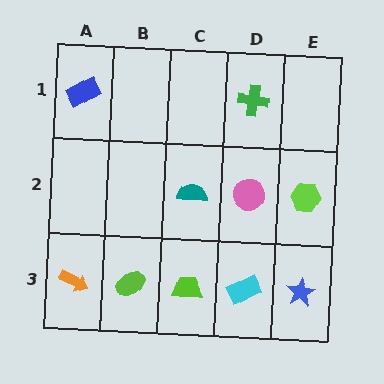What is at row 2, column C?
A teal semicircle.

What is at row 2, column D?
A pink circle.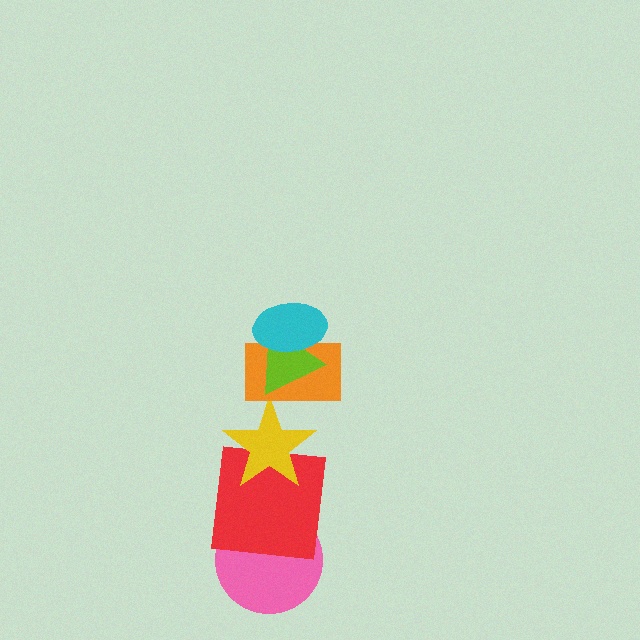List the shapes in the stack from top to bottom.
From top to bottom: the cyan ellipse, the lime triangle, the orange rectangle, the yellow star, the red square, the pink circle.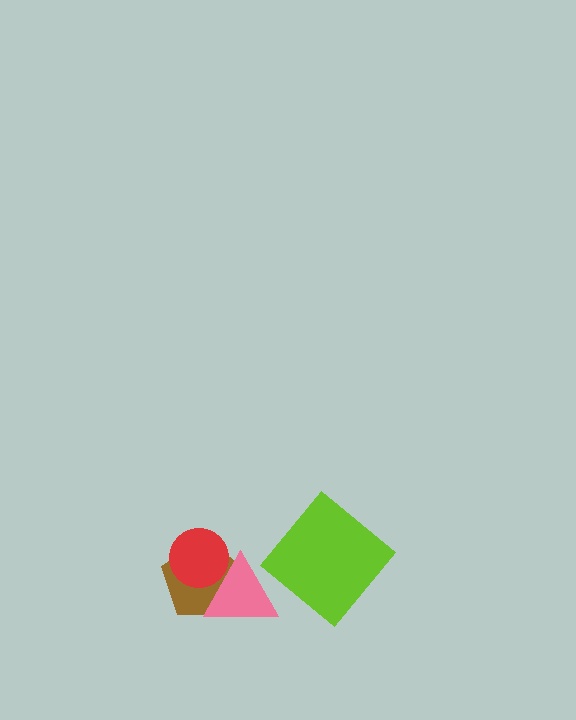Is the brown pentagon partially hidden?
Yes, it is partially covered by another shape.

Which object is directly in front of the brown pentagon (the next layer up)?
The red circle is directly in front of the brown pentagon.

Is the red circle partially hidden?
Yes, it is partially covered by another shape.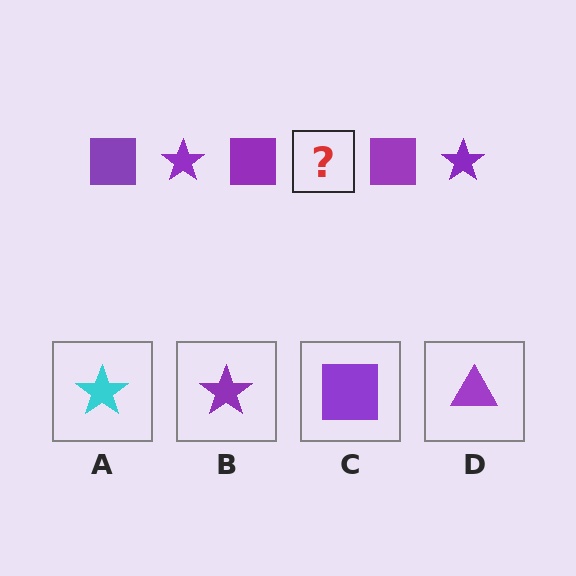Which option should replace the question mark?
Option B.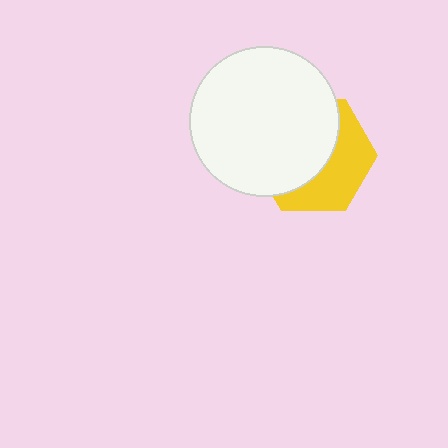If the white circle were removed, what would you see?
You would see the complete yellow hexagon.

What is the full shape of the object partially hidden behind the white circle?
The partially hidden object is a yellow hexagon.